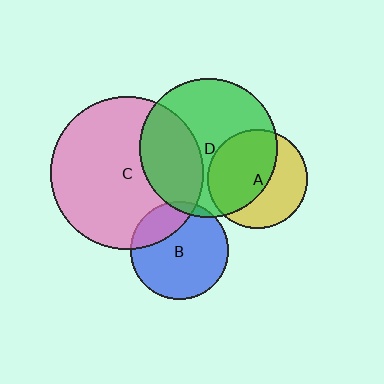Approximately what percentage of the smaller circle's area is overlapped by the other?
Approximately 25%.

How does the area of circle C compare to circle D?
Approximately 1.2 times.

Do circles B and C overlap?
Yes.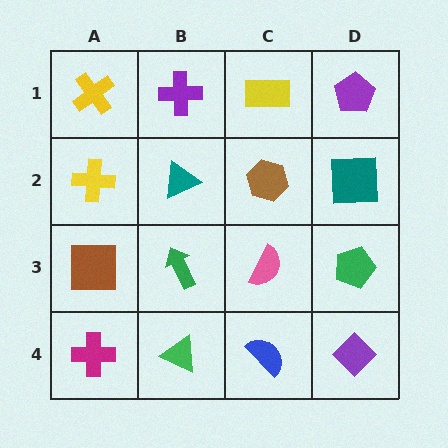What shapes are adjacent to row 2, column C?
A yellow rectangle (row 1, column C), a pink semicircle (row 3, column C), a teal triangle (row 2, column B), a teal square (row 2, column D).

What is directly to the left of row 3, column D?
A pink semicircle.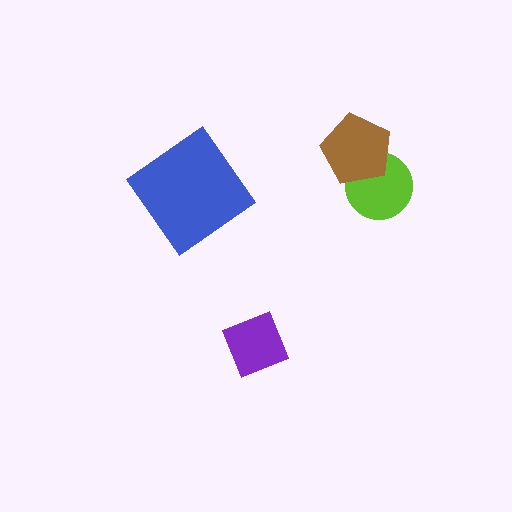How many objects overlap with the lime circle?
1 object overlaps with the lime circle.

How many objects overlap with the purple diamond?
0 objects overlap with the purple diamond.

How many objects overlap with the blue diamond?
0 objects overlap with the blue diamond.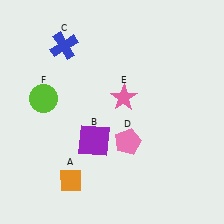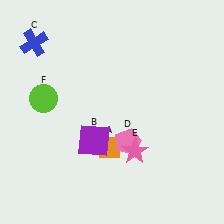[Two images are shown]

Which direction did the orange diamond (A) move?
The orange diamond (A) moved right.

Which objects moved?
The objects that moved are: the orange diamond (A), the blue cross (C), the pink star (E).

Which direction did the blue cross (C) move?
The blue cross (C) moved left.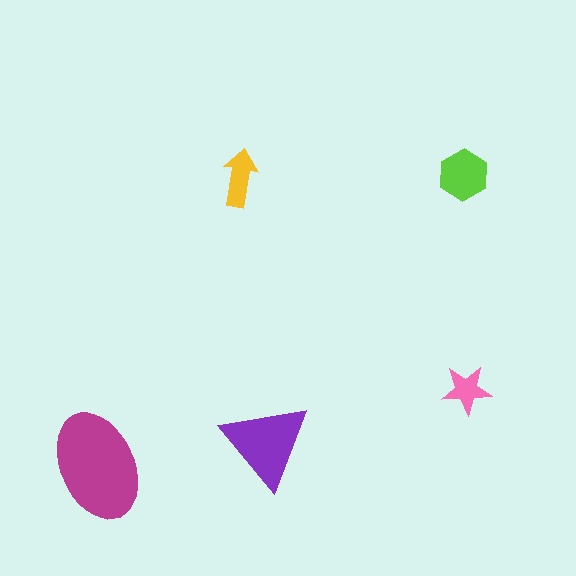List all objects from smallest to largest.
The pink star, the yellow arrow, the lime hexagon, the purple triangle, the magenta ellipse.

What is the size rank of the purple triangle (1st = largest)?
2nd.